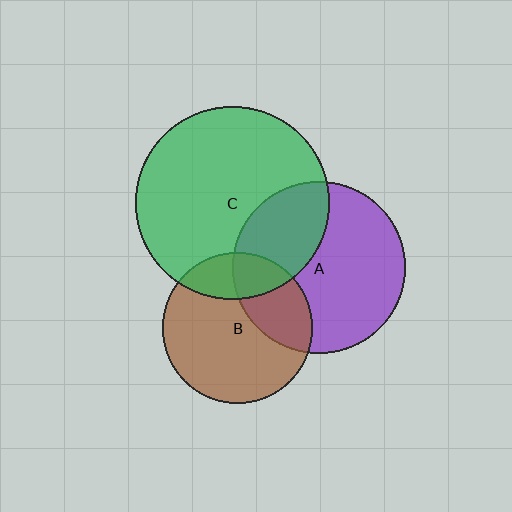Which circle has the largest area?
Circle C (green).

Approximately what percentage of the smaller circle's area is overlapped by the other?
Approximately 20%.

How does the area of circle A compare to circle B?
Approximately 1.3 times.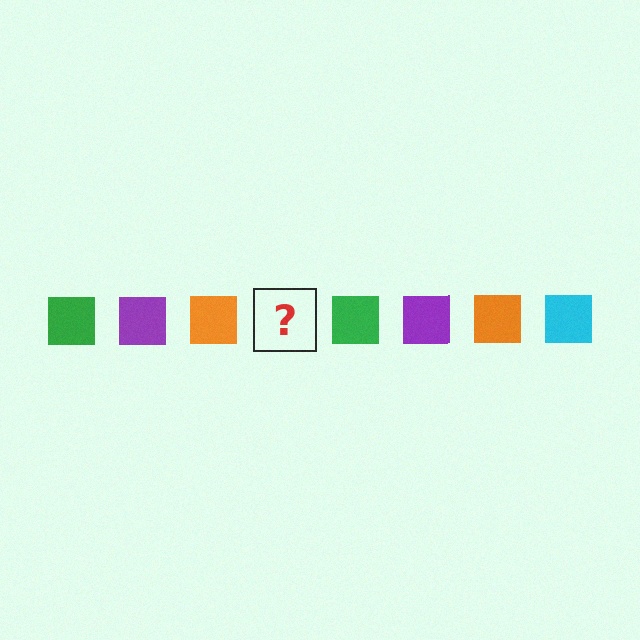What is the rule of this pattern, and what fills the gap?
The rule is that the pattern cycles through green, purple, orange, cyan squares. The gap should be filled with a cyan square.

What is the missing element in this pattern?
The missing element is a cyan square.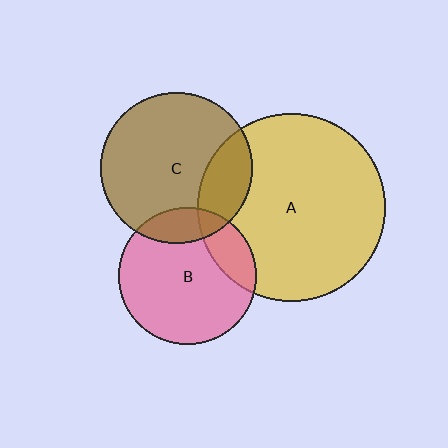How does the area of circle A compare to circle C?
Approximately 1.6 times.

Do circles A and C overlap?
Yes.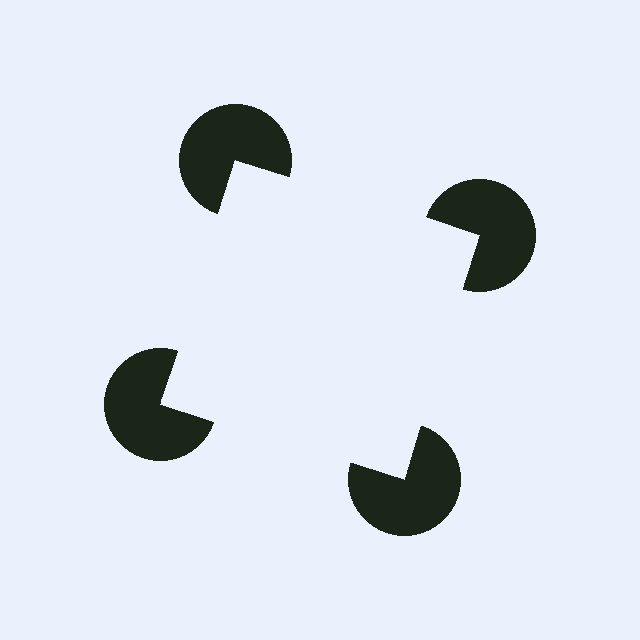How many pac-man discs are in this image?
There are 4 — one at each vertex of the illusory square.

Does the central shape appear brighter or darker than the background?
It typically appears slightly brighter than the background, even though no actual brightness change is drawn.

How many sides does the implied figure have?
4 sides.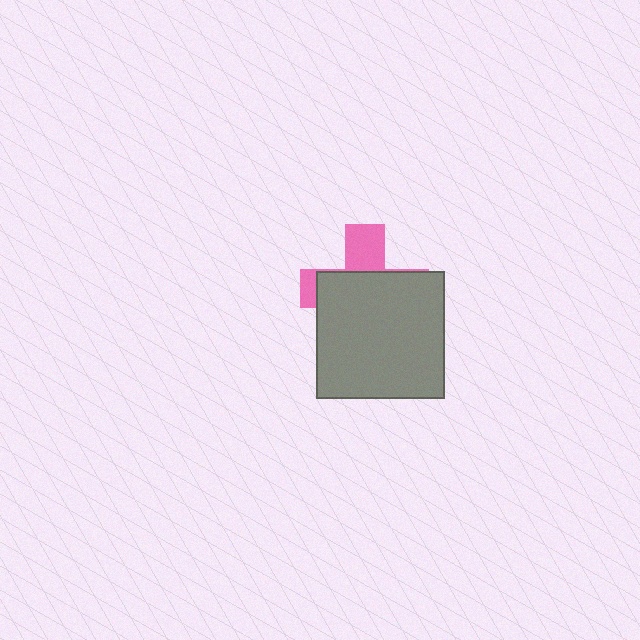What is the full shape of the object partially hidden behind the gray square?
The partially hidden object is a pink cross.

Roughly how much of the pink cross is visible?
A small part of it is visible (roughly 31%).